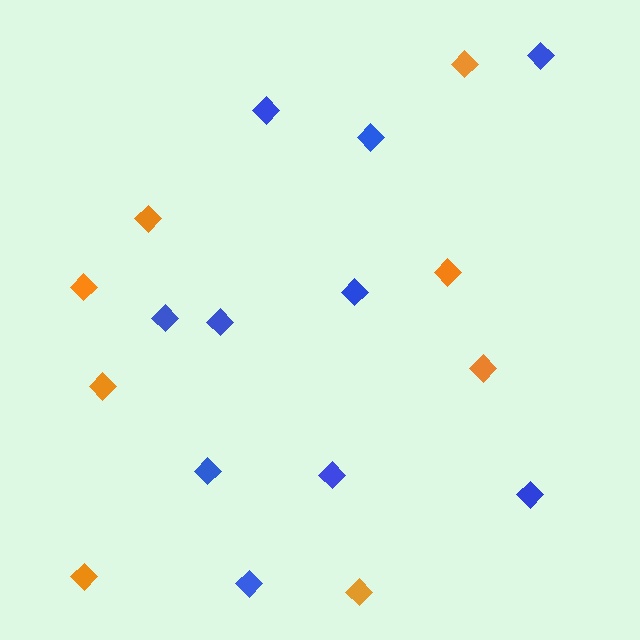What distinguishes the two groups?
There are 2 groups: one group of blue diamonds (10) and one group of orange diamonds (8).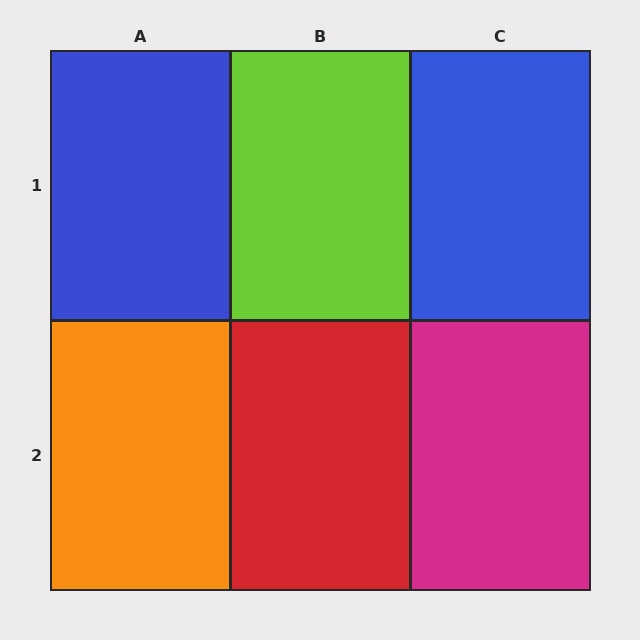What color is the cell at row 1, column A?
Blue.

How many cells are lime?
1 cell is lime.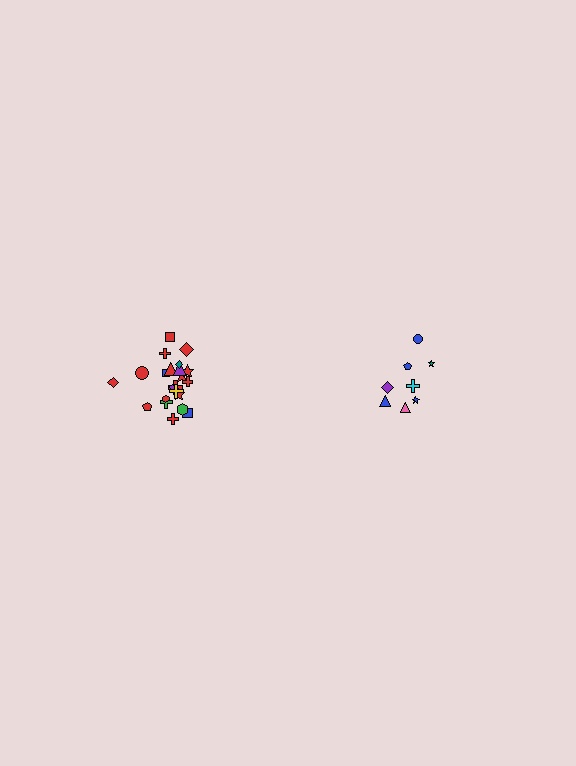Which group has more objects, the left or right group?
The left group.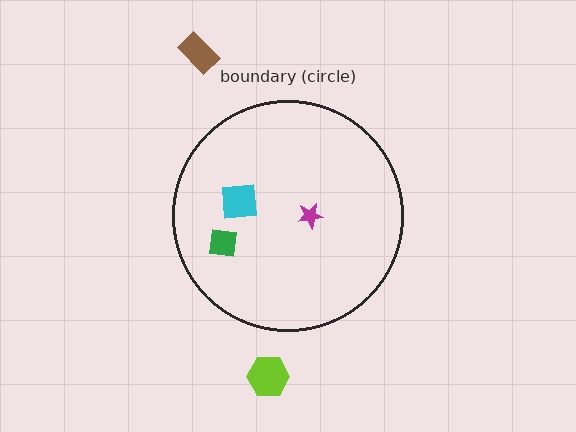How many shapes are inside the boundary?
3 inside, 2 outside.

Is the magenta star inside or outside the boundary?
Inside.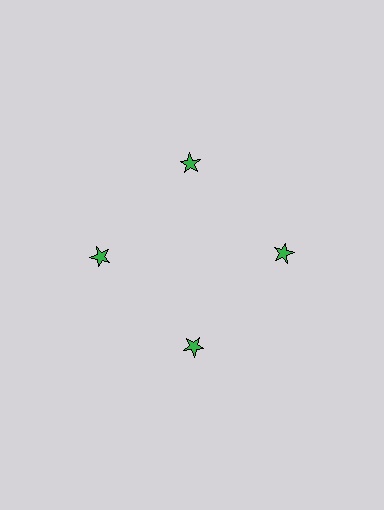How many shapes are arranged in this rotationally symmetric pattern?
There are 4 shapes, arranged in 4 groups of 1.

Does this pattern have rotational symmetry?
Yes, this pattern has 4-fold rotational symmetry. It looks the same after rotating 90 degrees around the center.